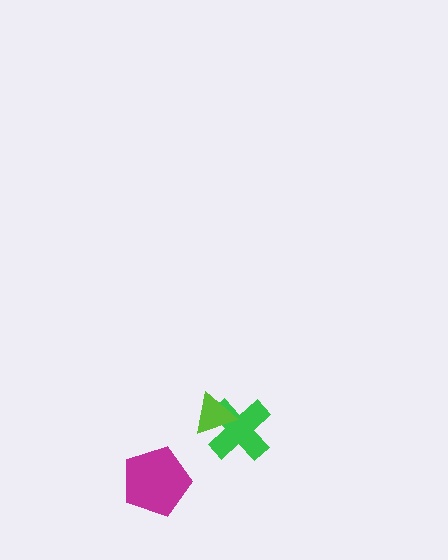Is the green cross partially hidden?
Yes, it is partially covered by another shape.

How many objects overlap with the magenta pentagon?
0 objects overlap with the magenta pentagon.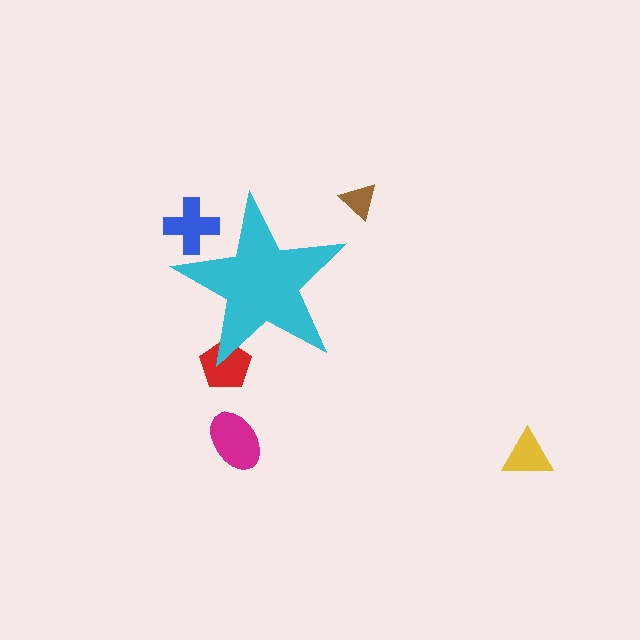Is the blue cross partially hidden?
Yes, the blue cross is partially hidden behind the cyan star.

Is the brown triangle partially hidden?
No, the brown triangle is fully visible.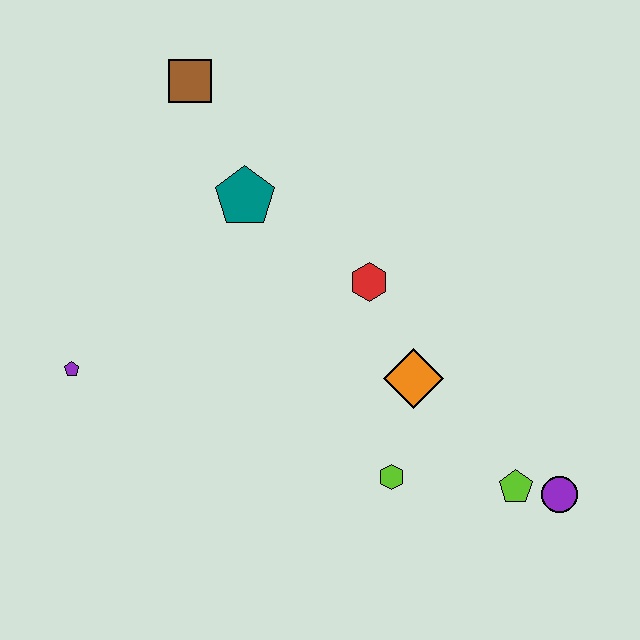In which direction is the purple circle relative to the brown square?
The purple circle is below the brown square.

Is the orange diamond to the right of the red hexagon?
Yes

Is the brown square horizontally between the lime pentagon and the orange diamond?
No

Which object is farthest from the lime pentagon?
The brown square is farthest from the lime pentagon.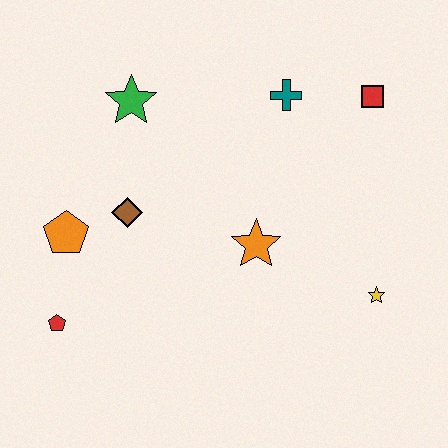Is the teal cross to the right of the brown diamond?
Yes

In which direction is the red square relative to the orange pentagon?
The red square is to the right of the orange pentagon.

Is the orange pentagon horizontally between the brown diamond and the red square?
No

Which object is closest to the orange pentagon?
The brown diamond is closest to the orange pentagon.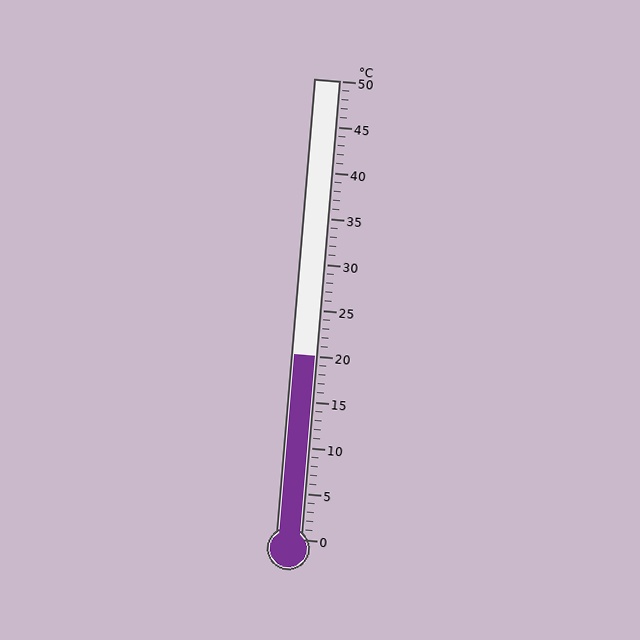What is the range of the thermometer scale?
The thermometer scale ranges from 0°C to 50°C.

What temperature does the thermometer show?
The thermometer shows approximately 20°C.